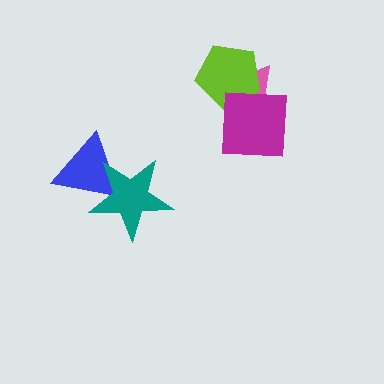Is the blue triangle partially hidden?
Yes, it is partially covered by another shape.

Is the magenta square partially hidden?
No, no other shape covers it.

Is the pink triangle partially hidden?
Yes, it is partially covered by another shape.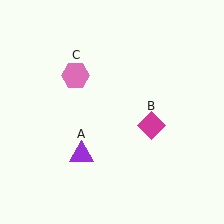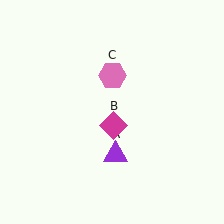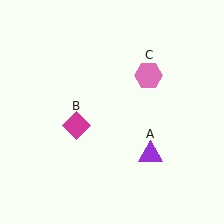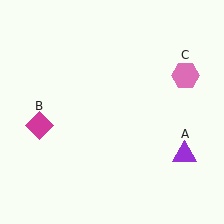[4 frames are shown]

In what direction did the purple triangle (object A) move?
The purple triangle (object A) moved right.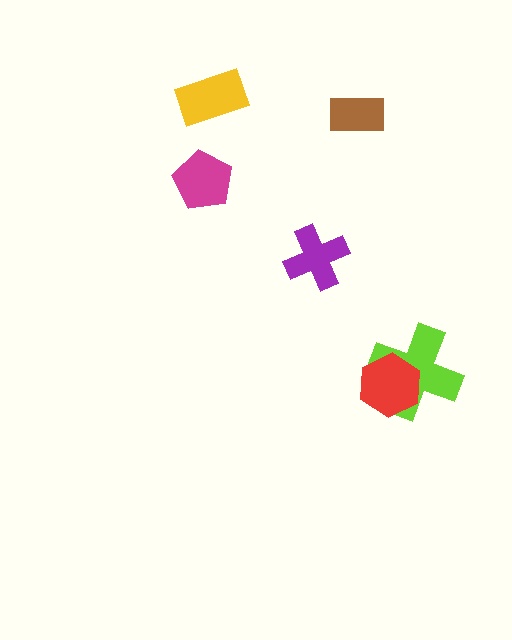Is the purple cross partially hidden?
No, no other shape covers it.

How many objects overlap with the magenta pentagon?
0 objects overlap with the magenta pentagon.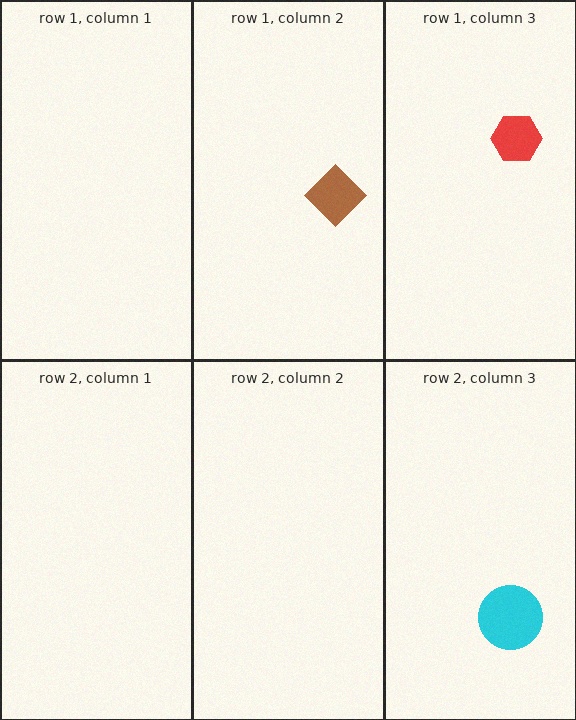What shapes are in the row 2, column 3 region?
The cyan circle.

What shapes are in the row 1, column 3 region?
The red hexagon.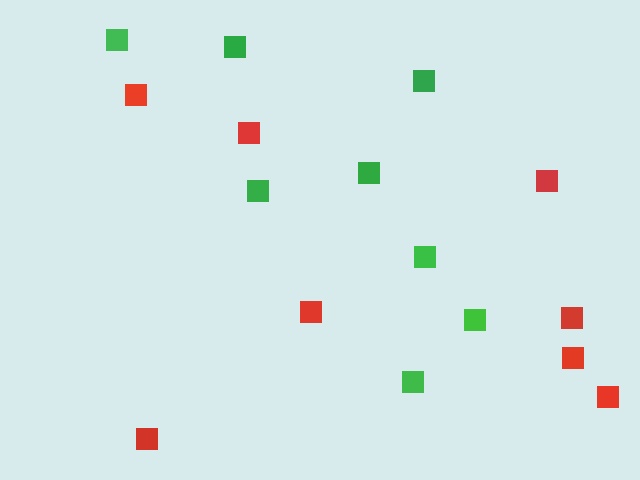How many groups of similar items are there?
There are 2 groups: one group of green squares (8) and one group of red squares (8).